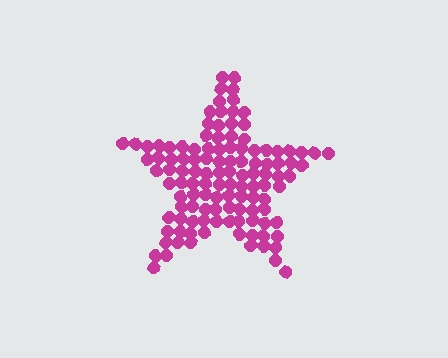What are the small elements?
The small elements are circles.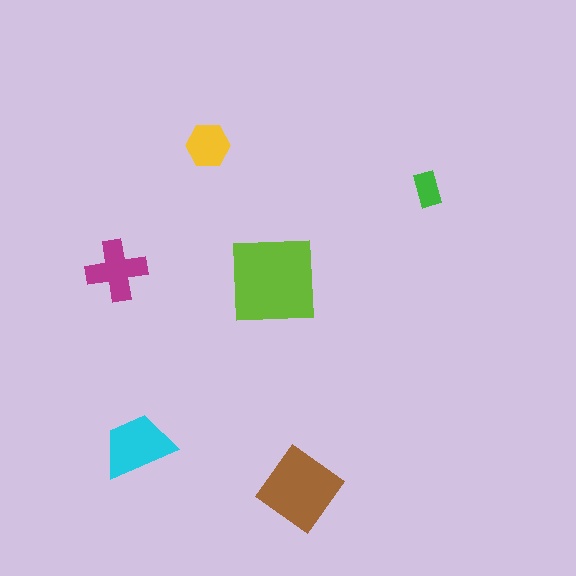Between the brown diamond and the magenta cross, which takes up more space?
The brown diamond.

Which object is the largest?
The lime square.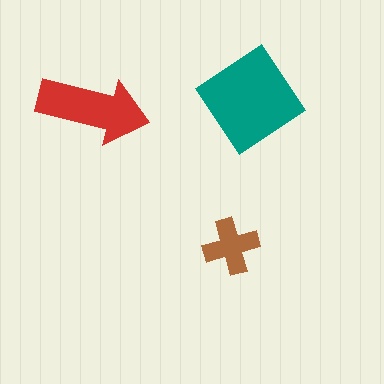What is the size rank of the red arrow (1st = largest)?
2nd.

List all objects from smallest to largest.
The brown cross, the red arrow, the teal diamond.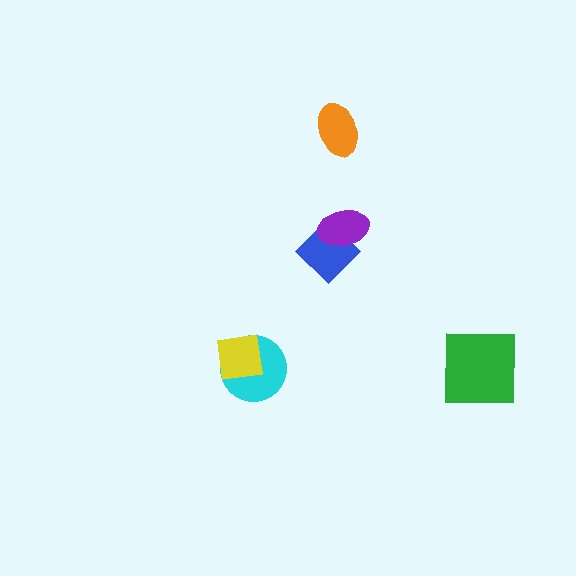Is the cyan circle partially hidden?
Yes, it is partially covered by another shape.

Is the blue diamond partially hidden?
Yes, it is partially covered by another shape.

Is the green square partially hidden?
No, no other shape covers it.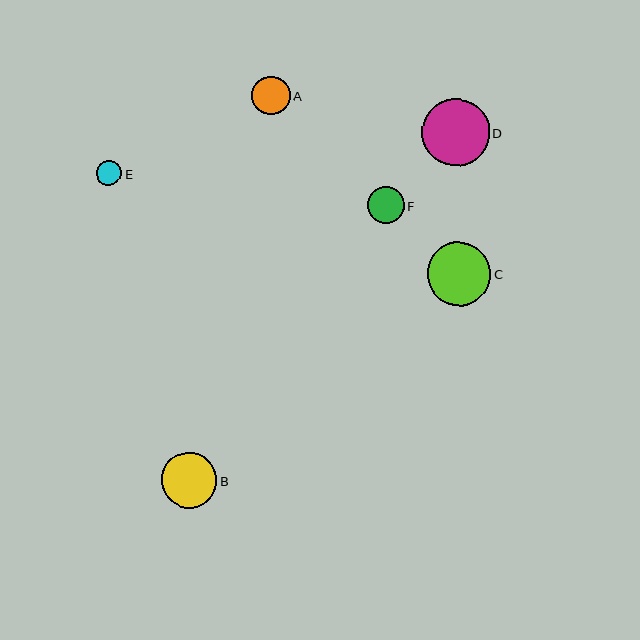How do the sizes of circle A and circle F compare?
Circle A and circle F are approximately the same size.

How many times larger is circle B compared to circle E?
Circle B is approximately 2.2 times the size of circle E.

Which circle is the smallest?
Circle E is the smallest with a size of approximately 25 pixels.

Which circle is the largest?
Circle D is the largest with a size of approximately 68 pixels.